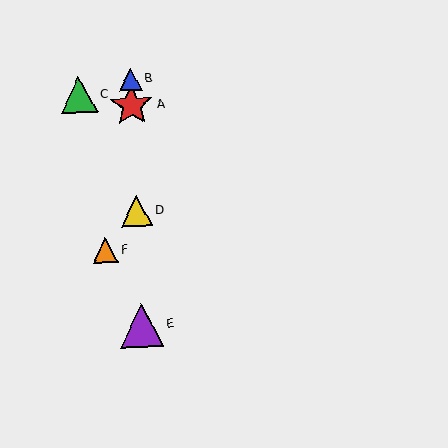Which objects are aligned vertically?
Objects A, B, D, E are aligned vertically.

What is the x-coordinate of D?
Object D is at x≈136.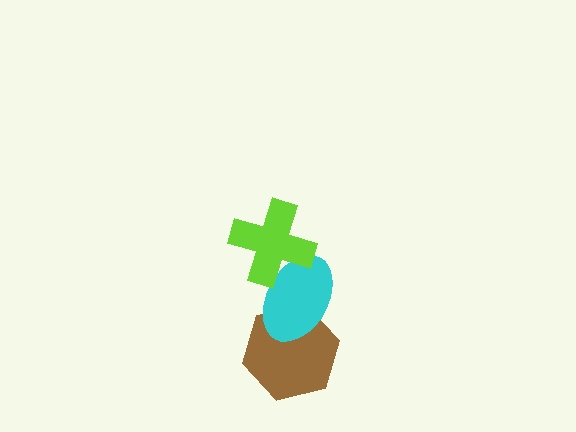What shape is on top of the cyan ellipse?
The lime cross is on top of the cyan ellipse.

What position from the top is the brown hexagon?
The brown hexagon is 3rd from the top.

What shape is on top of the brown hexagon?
The cyan ellipse is on top of the brown hexagon.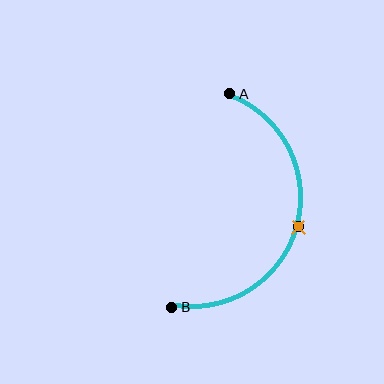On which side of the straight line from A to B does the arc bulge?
The arc bulges to the right of the straight line connecting A and B.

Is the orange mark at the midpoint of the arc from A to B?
Yes. The orange mark lies on the arc at equal arc-length from both A and B — it is the arc midpoint.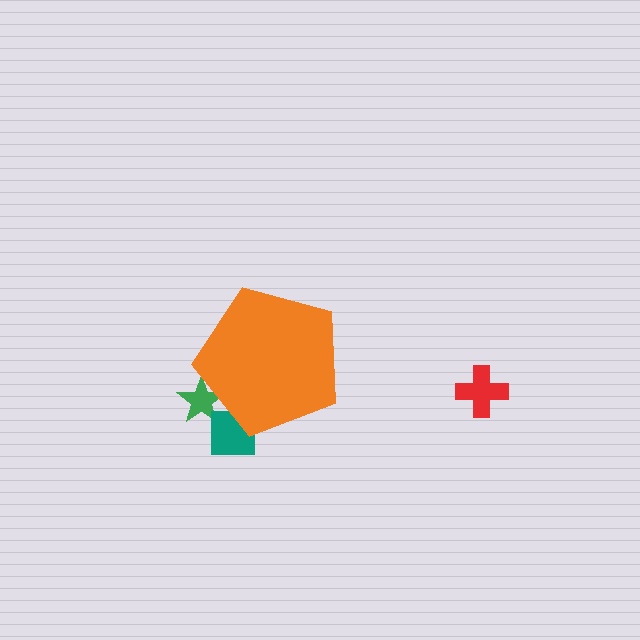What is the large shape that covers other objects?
An orange pentagon.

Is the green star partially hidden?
Yes, the green star is partially hidden behind the orange pentagon.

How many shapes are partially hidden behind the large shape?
2 shapes are partially hidden.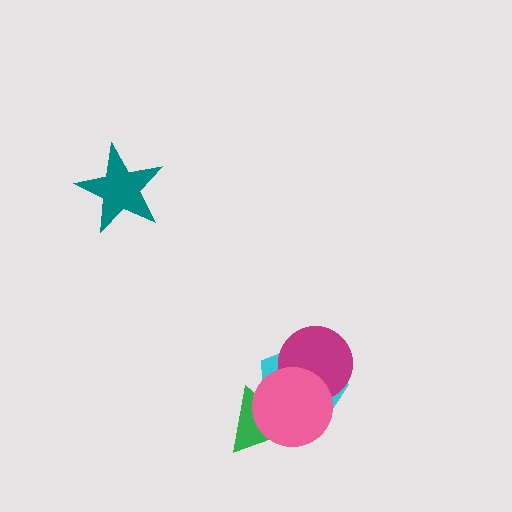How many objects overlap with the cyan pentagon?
3 objects overlap with the cyan pentagon.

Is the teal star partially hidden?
No, no other shape covers it.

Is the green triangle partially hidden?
Yes, it is partially covered by another shape.